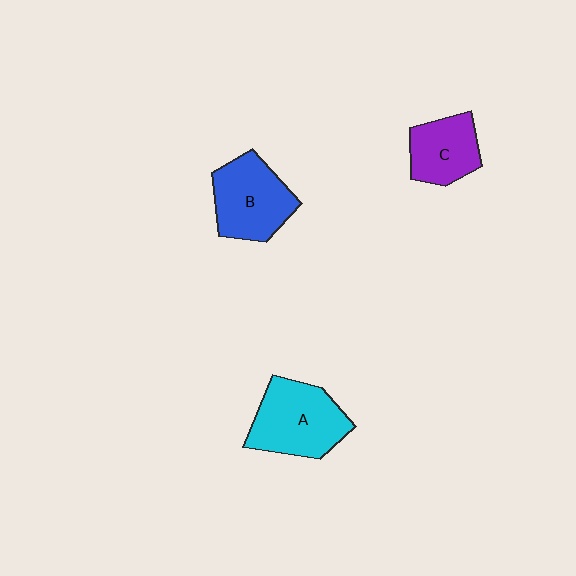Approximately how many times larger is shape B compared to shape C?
Approximately 1.3 times.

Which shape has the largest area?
Shape A (cyan).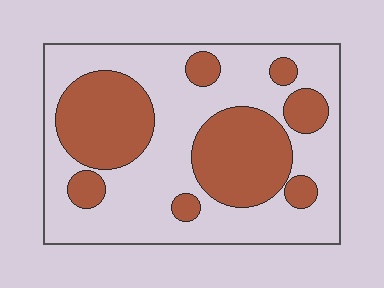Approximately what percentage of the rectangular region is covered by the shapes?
Approximately 35%.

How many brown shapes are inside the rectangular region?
8.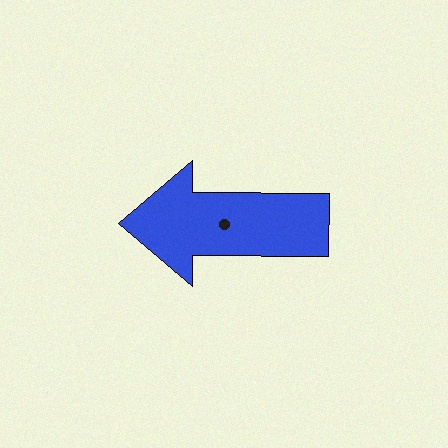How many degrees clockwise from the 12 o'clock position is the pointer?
Approximately 270 degrees.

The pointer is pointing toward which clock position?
Roughly 9 o'clock.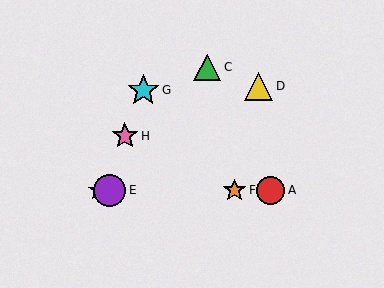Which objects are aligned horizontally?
Objects A, B, E, F are aligned horizontally.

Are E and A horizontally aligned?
Yes, both are at y≈190.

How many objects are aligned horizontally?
4 objects (A, B, E, F) are aligned horizontally.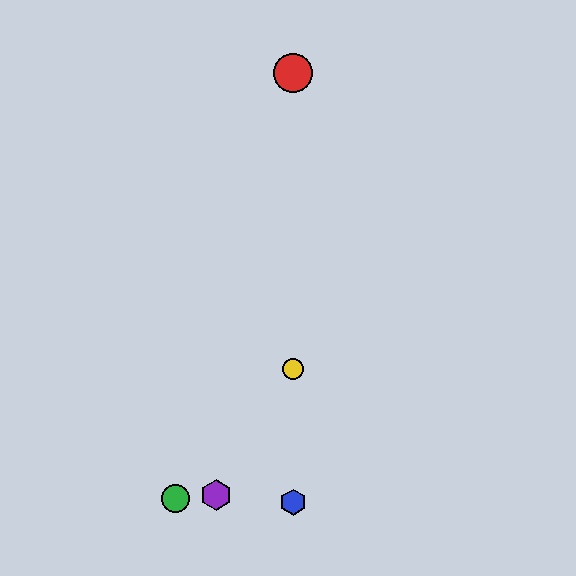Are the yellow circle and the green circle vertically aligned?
No, the yellow circle is at x≈293 and the green circle is at x≈175.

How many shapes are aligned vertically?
3 shapes (the red circle, the blue hexagon, the yellow circle) are aligned vertically.